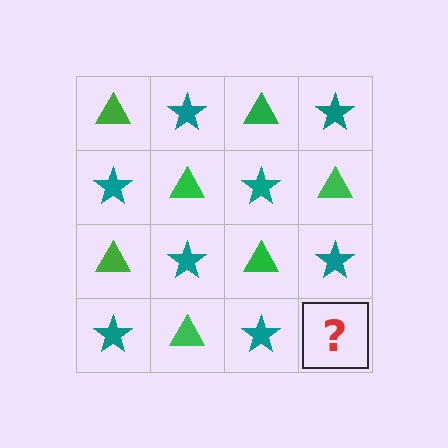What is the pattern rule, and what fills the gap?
The rule is that it alternates green triangle and teal star in a checkerboard pattern. The gap should be filled with a green triangle.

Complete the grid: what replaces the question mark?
The question mark should be replaced with a green triangle.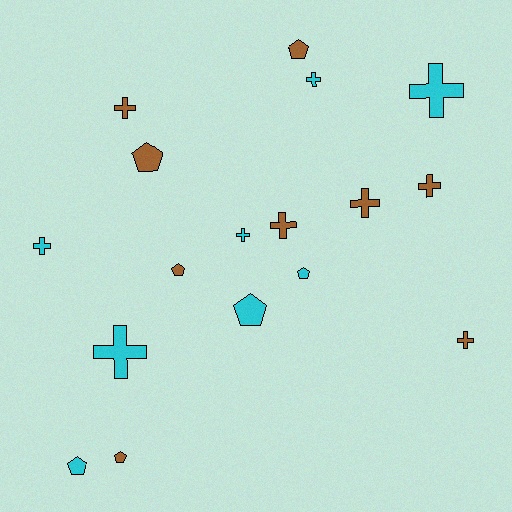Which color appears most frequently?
Brown, with 9 objects.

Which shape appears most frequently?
Cross, with 10 objects.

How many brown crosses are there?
There are 5 brown crosses.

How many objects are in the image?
There are 17 objects.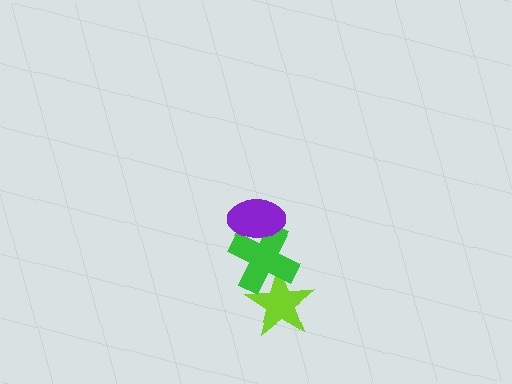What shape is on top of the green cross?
The purple ellipse is on top of the green cross.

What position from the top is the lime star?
The lime star is 3rd from the top.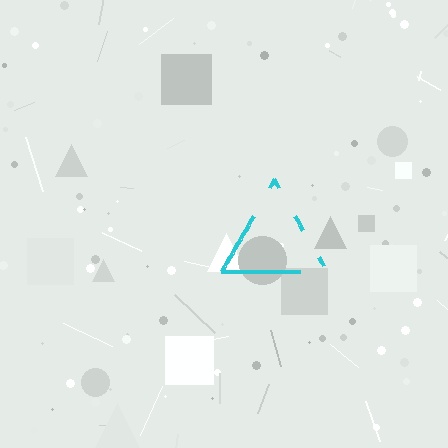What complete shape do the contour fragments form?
The contour fragments form a triangle.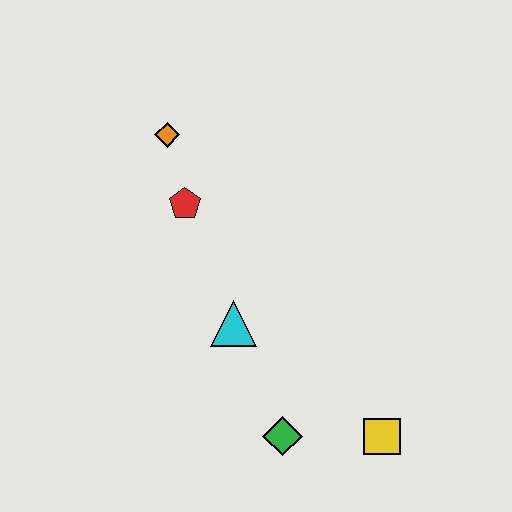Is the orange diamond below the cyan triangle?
No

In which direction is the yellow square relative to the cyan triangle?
The yellow square is to the right of the cyan triangle.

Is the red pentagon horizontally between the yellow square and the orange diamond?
Yes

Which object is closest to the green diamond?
The yellow square is closest to the green diamond.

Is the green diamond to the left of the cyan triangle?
No